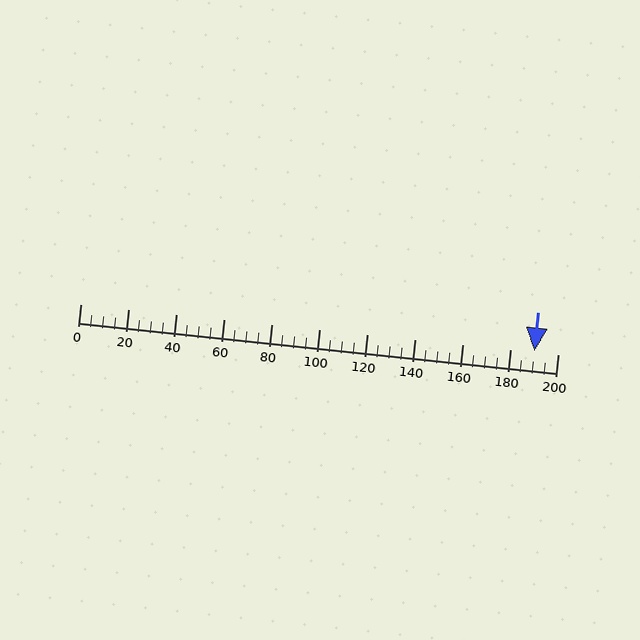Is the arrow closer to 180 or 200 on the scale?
The arrow is closer to 200.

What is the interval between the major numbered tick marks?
The major tick marks are spaced 20 units apart.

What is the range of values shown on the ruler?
The ruler shows values from 0 to 200.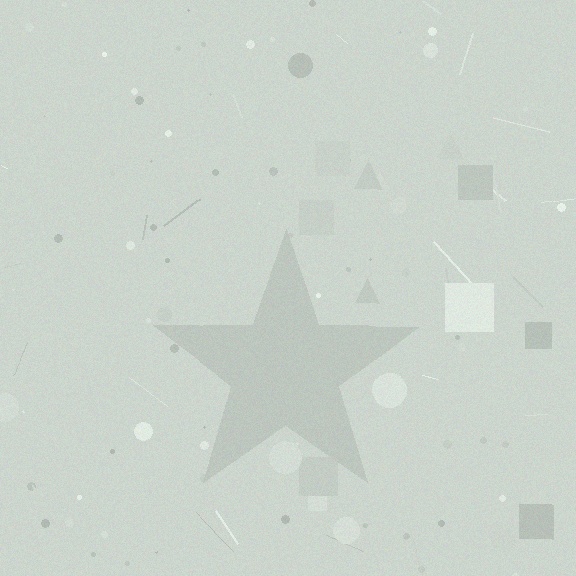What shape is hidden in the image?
A star is hidden in the image.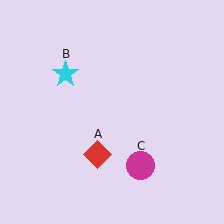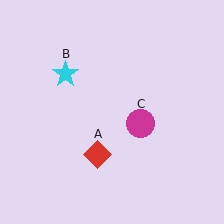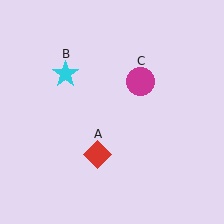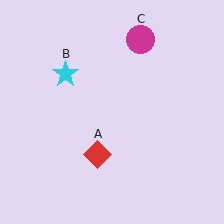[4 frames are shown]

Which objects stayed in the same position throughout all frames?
Red diamond (object A) and cyan star (object B) remained stationary.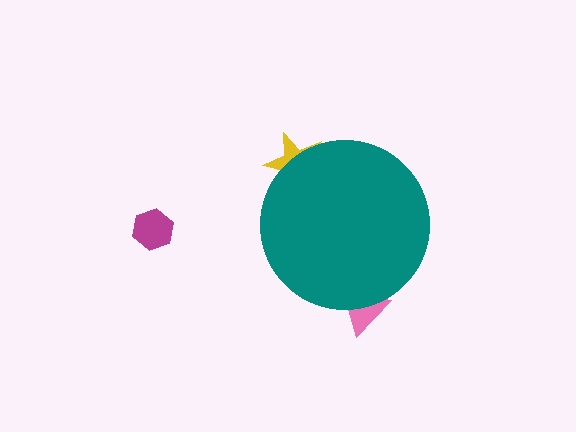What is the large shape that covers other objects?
A teal circle.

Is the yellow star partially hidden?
Yes, the yellow star is partially hidden behind the teal circle.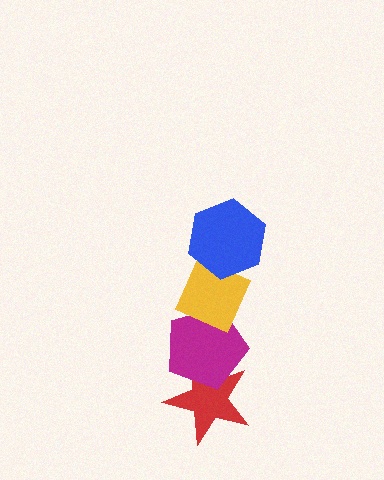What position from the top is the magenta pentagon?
The magenta pentagon is 3rd from the top.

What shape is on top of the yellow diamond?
The blue hexagon is on top of the yellow diamond.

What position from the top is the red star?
The red star is 4th from the top.